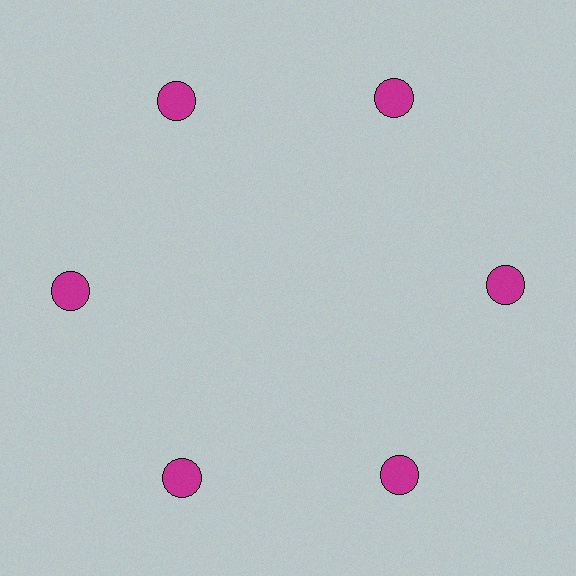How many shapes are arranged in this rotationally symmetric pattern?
There are 6 shapes, arranged in 6 groups of 1.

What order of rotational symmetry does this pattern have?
This pattern has 6-fold rotational symmetry.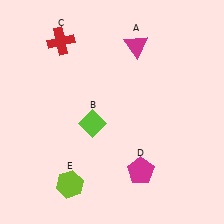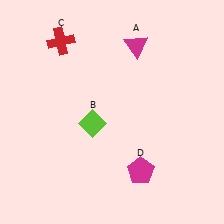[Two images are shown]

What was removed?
The lime hexagon (E) was removed in Image 2.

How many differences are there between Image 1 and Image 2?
There is 1 difference between the two images.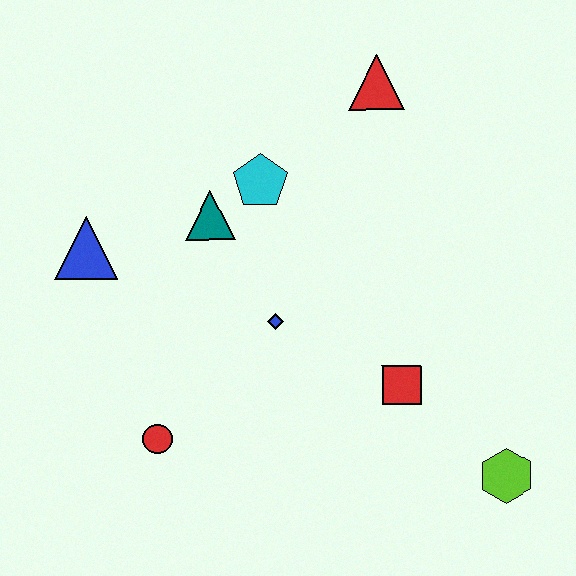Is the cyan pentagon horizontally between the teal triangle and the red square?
Yes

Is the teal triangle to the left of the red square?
Yes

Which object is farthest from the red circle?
The red triangle is farthest from the red circle.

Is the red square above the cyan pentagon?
No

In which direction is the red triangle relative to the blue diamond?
The red triangle is above the blue diamond.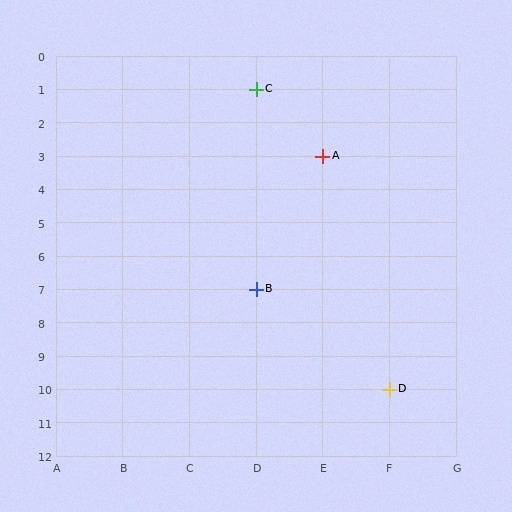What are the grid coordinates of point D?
Point D is at grid coordinates (F, 10).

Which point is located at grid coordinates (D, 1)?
Point C is at (D, 1).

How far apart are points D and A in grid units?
Points D and A are 1 column and 7 rows apart (about 7.1 grid units diagonally).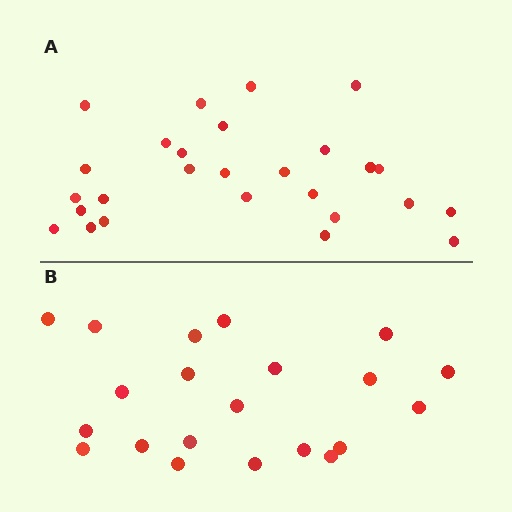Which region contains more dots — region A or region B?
Region A (the top region) has more dots.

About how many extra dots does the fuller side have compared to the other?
Region A has about 6 more dots than region B.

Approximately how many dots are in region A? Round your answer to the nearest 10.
About 30 dots. (The exact count is 27, which rounds to 30.)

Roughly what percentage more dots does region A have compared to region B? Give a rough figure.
About 30% more.